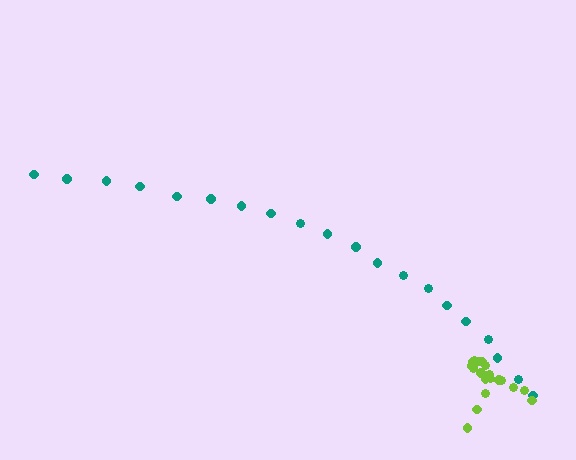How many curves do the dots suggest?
There are 2 distinct paths.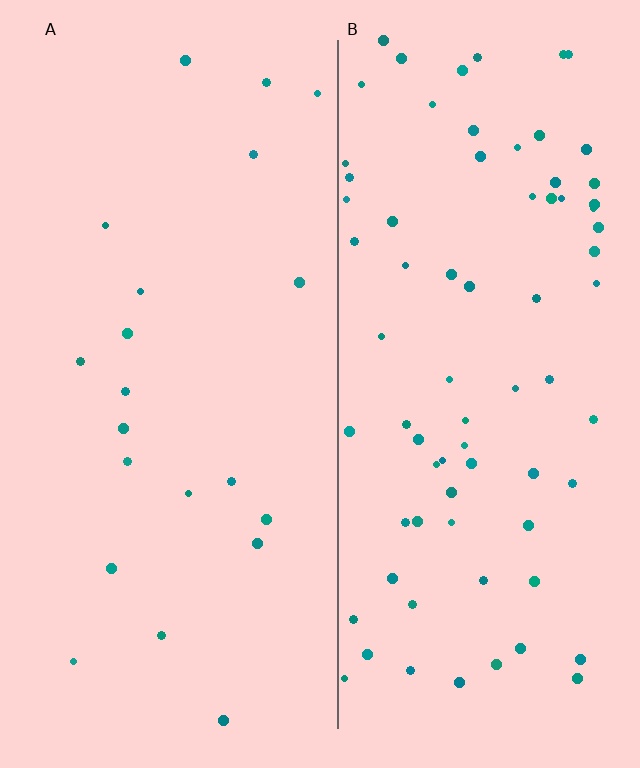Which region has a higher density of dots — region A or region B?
B (the right).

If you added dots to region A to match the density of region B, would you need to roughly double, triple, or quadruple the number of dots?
Approximately quadruple.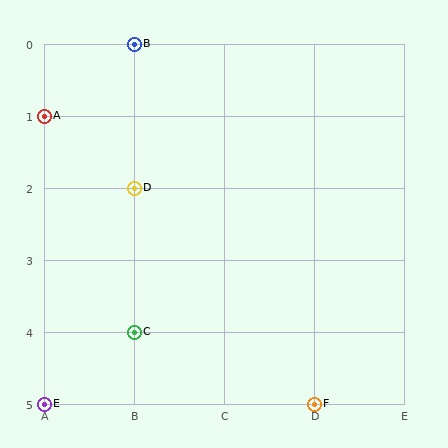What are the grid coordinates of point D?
Point D is at grid coordinates (B, 2).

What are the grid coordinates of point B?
Point B is at grid coordinates (B, 0).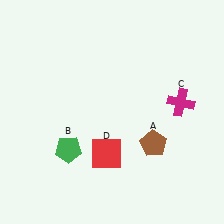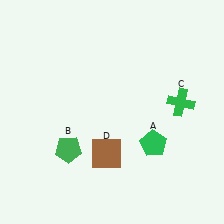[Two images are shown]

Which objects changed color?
A changed from brown to green. C changed from magenta to green. D changed from red to brown.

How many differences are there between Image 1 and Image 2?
There are 3 differences between the two images.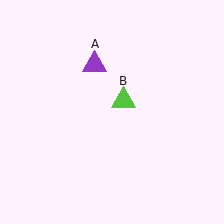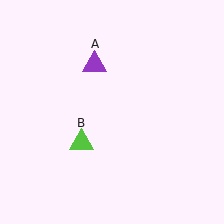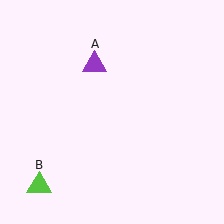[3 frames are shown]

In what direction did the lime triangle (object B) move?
The lime triangle (object B) moved down and to the left.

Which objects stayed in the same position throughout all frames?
Purple triangle (object A) remained stationary.